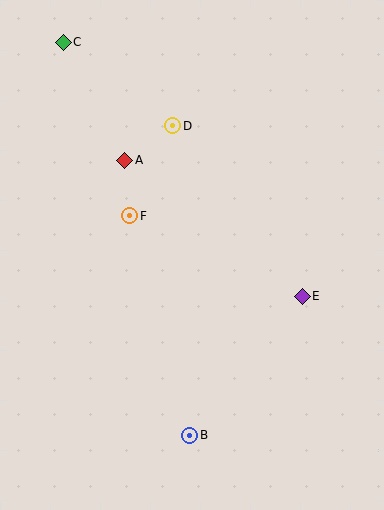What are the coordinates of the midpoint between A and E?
The midpoint between A and E is at (213, 228).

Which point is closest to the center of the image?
Point F at (130, 216) is closest to the center.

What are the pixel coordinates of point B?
Point B is at (190, 435).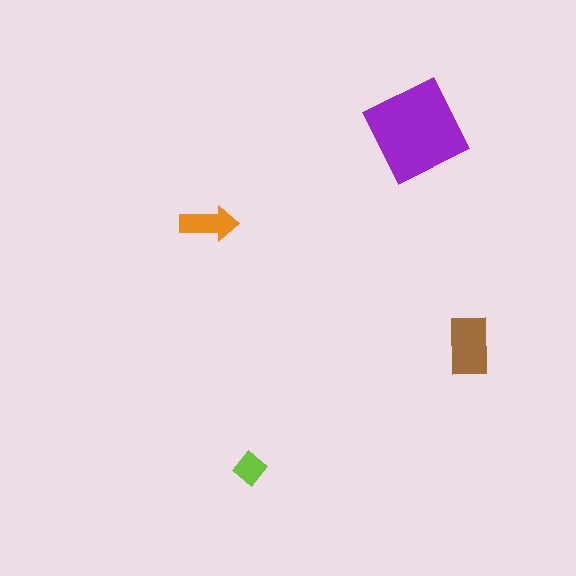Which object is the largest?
The purple square.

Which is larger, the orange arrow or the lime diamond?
The orange arrow.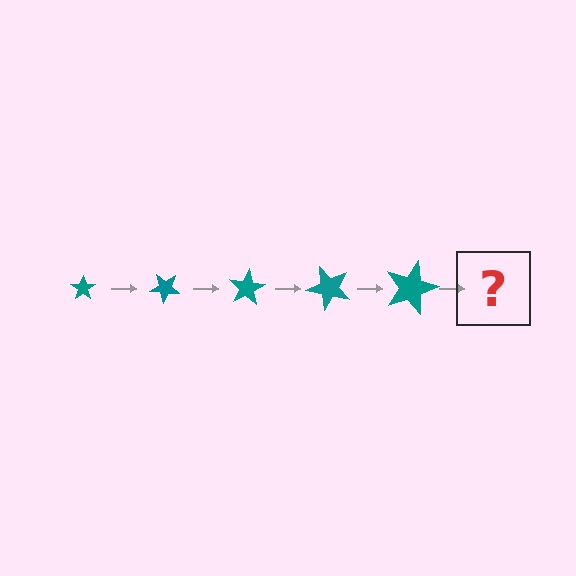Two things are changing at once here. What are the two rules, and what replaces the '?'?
The two rules are that the star grows larger each step and it rotates 40 degrees each step. The '?' should be a star, larger than the previous one and rotated 200 degrees from the start.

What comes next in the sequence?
The next element should be a star, larger than the previous one and rotated 200 degrees from the start.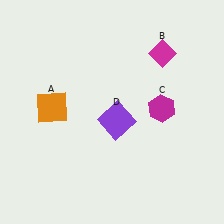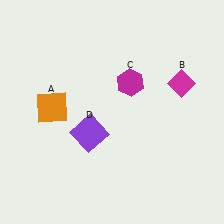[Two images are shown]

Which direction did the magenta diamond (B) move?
The magenta diamond (B) moved down.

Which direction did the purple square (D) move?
The purple square (D) moved left.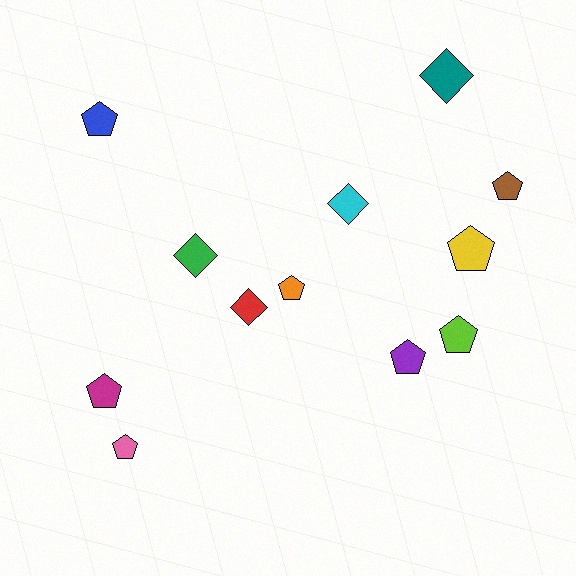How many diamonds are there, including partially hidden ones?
There are 4 diamonds.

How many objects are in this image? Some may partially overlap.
There are 12 objects.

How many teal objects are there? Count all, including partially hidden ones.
There is 1 teal object.